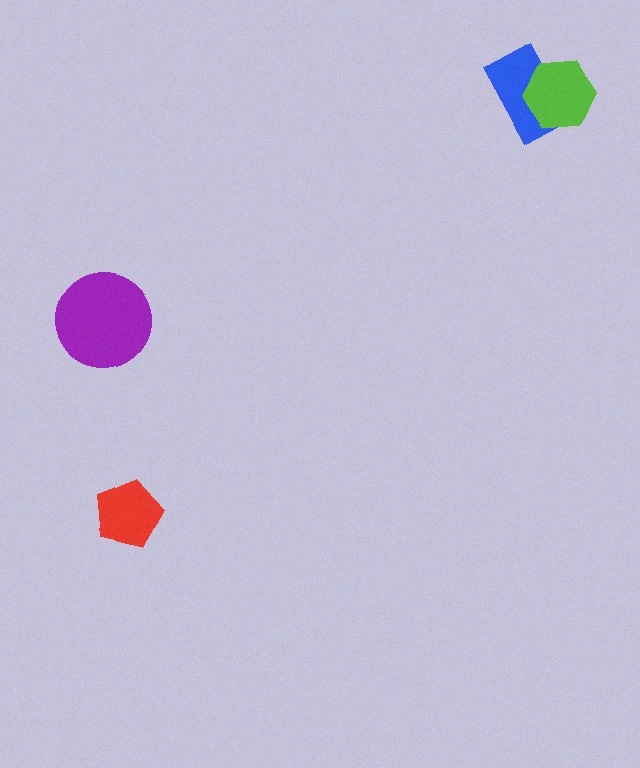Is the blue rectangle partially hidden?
Yes, it is partially covered by another shape.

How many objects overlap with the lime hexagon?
1 object overlaps with the lime hexagon.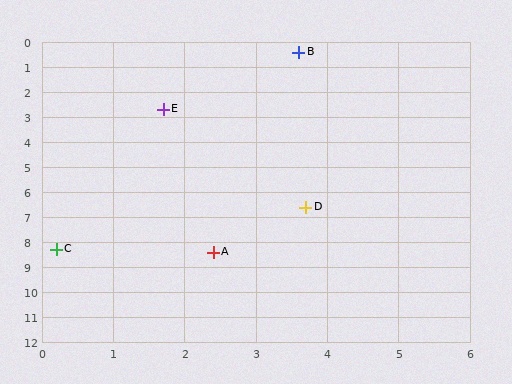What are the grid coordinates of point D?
Point D is at approximately (3.7, 6.6).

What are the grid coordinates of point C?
Point C is at approximately (0.2, 8.3).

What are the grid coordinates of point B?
Point B is at approximately (3.6, 0.4).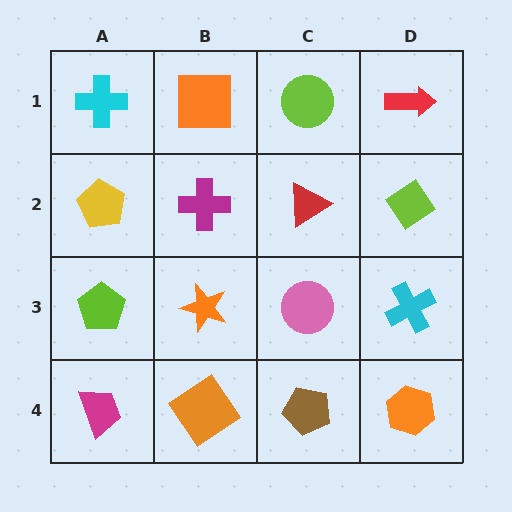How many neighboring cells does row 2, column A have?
3.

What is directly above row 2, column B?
An orange square.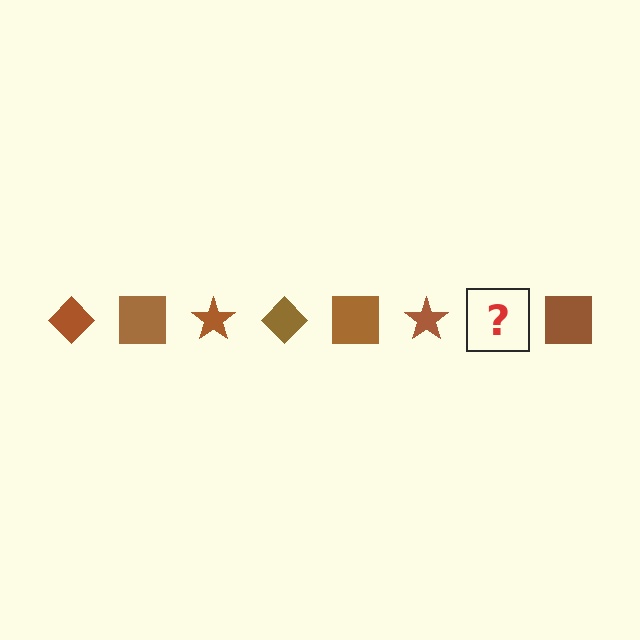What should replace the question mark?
The question mark should be replaced with a brown diamond.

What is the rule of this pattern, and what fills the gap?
The rule is that the pattern cycles through diamond, square, star shapes in brown. The gap should be filled with a brown diamond.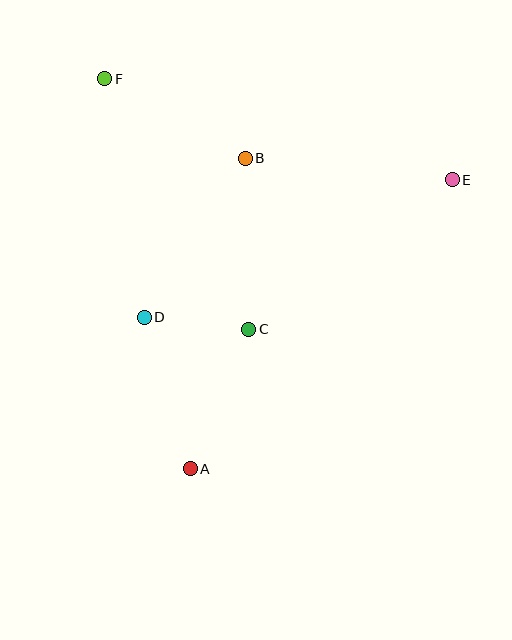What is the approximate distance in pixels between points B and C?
The distance between B and C is approximately 171 pixels.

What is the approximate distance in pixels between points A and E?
The distance between A and E is approximately 391 pixels.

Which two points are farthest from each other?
Points A and F are farthest from each other.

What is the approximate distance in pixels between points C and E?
The distance between C and E is approximately 253 pixels.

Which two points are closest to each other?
Points C and D are closest to each other.